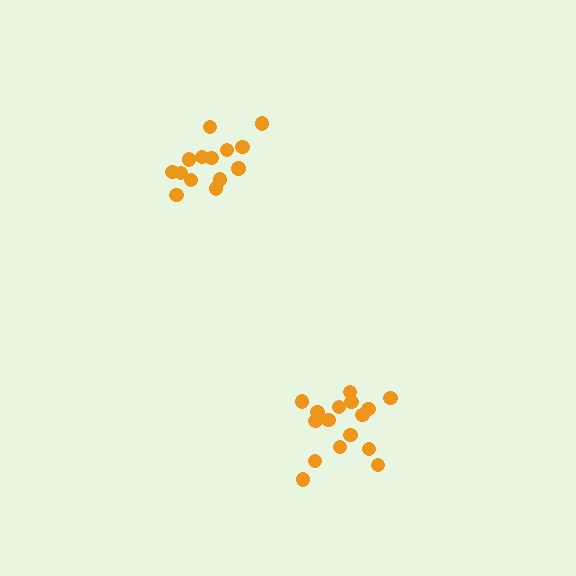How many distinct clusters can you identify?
There are 2 distinct clusters.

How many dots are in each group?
Group 1: 16 dots, Group 2: 15 dots (31 total).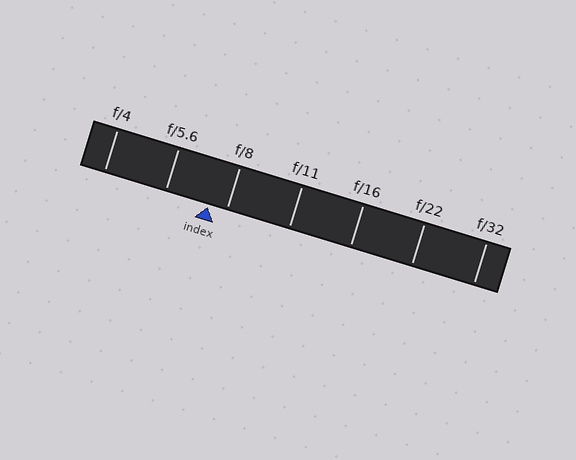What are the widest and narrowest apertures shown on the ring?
The widest aperture shown is f/4 and the narrowest is f/32.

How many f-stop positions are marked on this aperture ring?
There are 7 f-stop positions marked.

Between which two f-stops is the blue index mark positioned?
The index mark is between f/5.6 and f/8.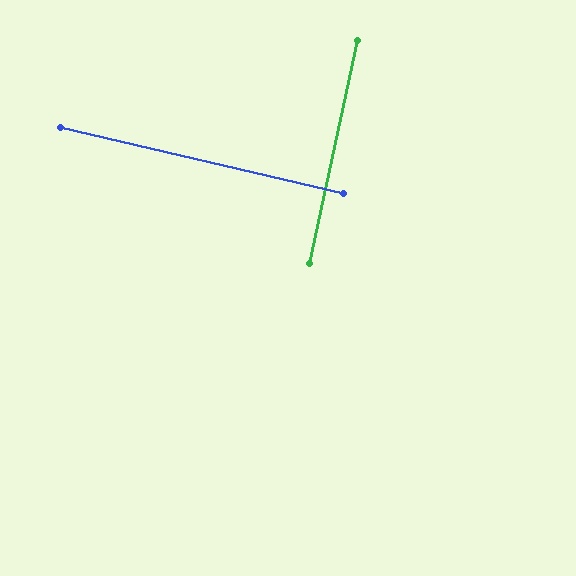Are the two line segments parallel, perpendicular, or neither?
Perpendicular — they meet at approximately 89°.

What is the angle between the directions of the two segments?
Approximately 89 degrees.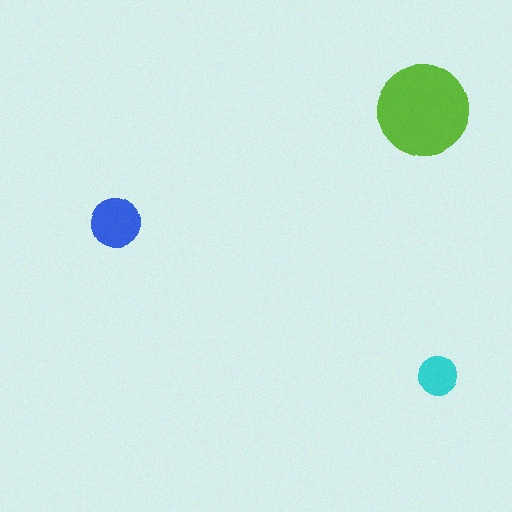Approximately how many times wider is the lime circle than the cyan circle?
About 2.5 times wider.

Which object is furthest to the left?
The blue circle is leftmost.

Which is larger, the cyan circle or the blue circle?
The blue one.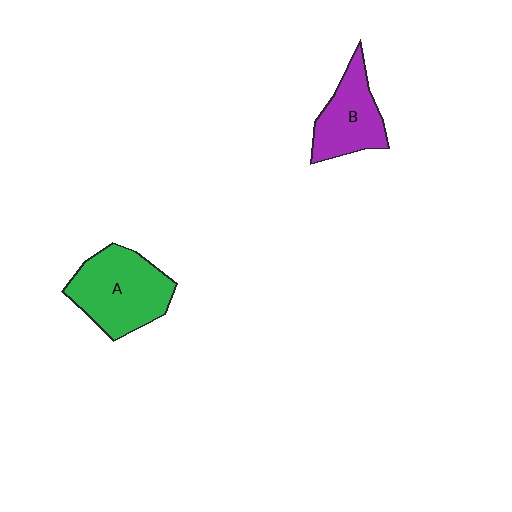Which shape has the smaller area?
Shape B (purple).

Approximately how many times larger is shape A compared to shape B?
Approximately 1.4 times.